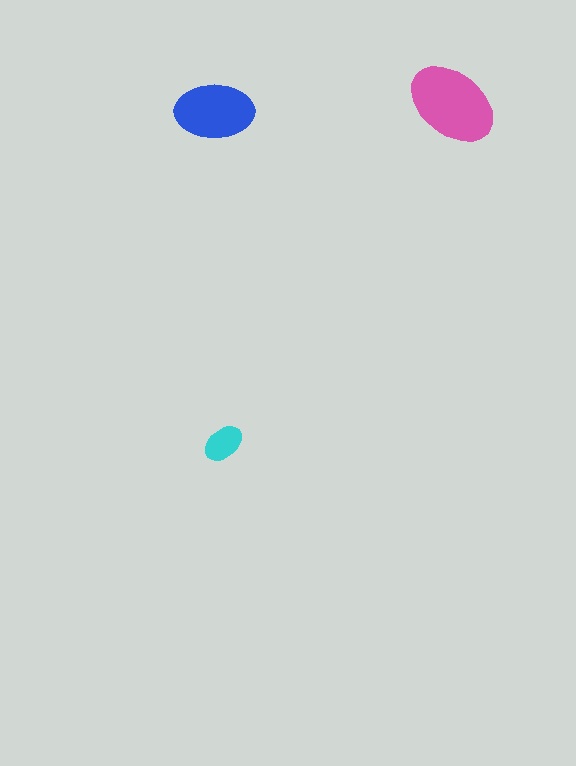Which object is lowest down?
The cyan ellipse is bottommost.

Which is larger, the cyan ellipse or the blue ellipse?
The blue one.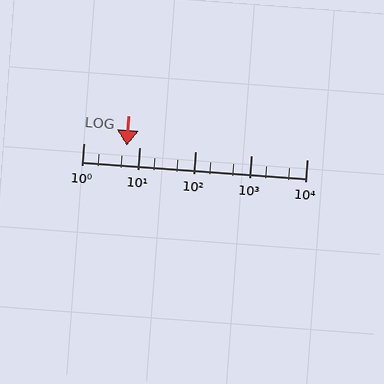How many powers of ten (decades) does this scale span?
The scale spans 4 decades, from 1 to 10000.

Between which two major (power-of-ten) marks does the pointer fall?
The pointer is between 1 and 10.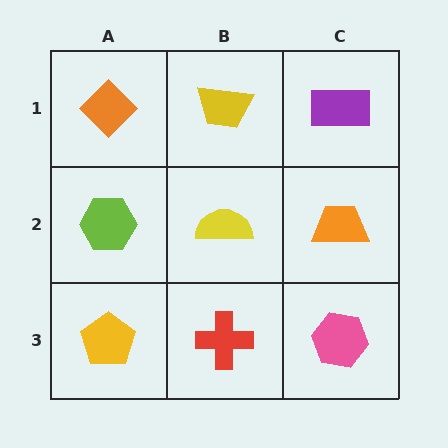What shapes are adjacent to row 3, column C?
An orange trapezoid (row 2, column C), a red cross (row 3, column B).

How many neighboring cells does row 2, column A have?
3.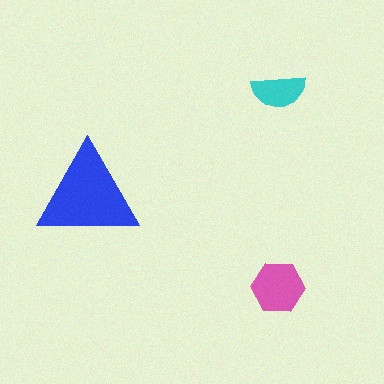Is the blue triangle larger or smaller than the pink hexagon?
Larger.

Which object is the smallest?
The cyan semicircle.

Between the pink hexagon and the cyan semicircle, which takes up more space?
The pink hexagon.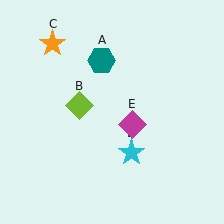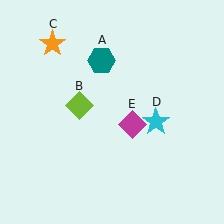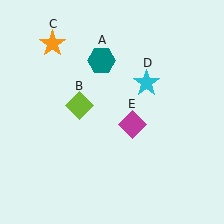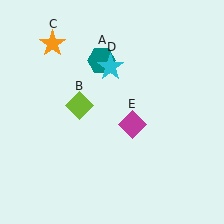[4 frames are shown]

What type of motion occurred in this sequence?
The cyan star (object D) rotated counterclockwise around the center of the scene.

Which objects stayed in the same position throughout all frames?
Teal hexagon (object A) and lime diamond (object B) and orange star (object C) and magenta diamond (object E) remained stationary.